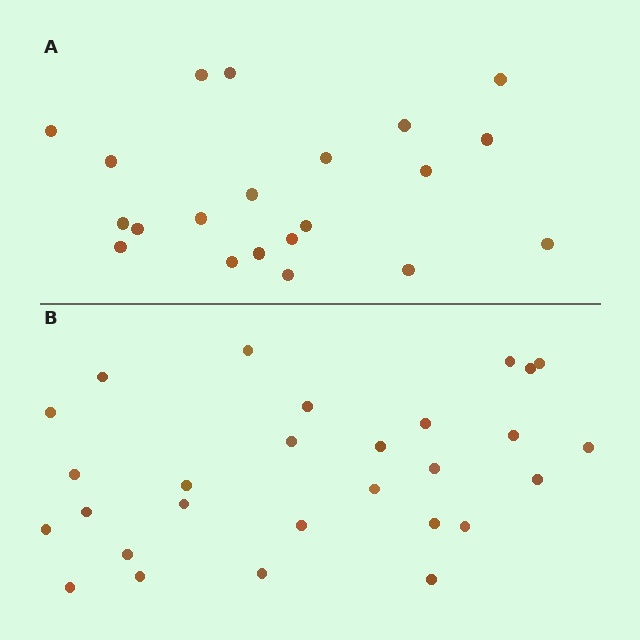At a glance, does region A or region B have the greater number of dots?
Region B (the bottom region) has more dots.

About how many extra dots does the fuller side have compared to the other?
Region B has roughly 8 or so more dots than region A.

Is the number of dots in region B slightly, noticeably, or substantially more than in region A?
Region B has noticeably more, but not dramatically so. The ratio is roughly 1.3 to 1.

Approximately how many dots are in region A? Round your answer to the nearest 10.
About 20 dots. (The exact count is 21, which rounds to 20.)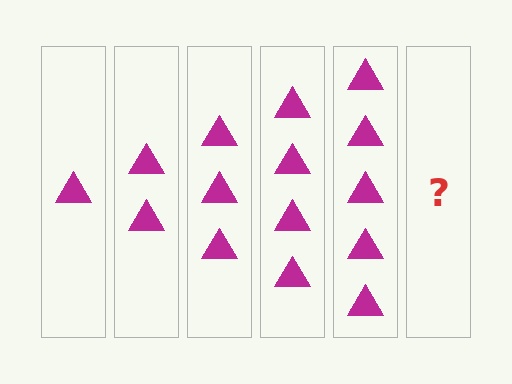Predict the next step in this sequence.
The next step is 6 triangles.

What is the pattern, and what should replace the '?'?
The pattern is that each step adds one more triangle. The '?' should be 6 triangles.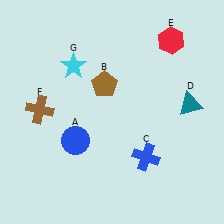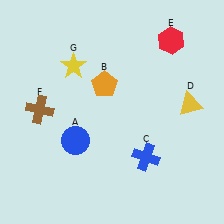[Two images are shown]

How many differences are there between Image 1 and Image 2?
There are 3 differences between the two images.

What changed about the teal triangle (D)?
In Image 1, D is teal. In Image 2, it changed to yellow.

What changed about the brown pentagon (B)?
In Image 1, B is brown. In Image 2, it changed to orange.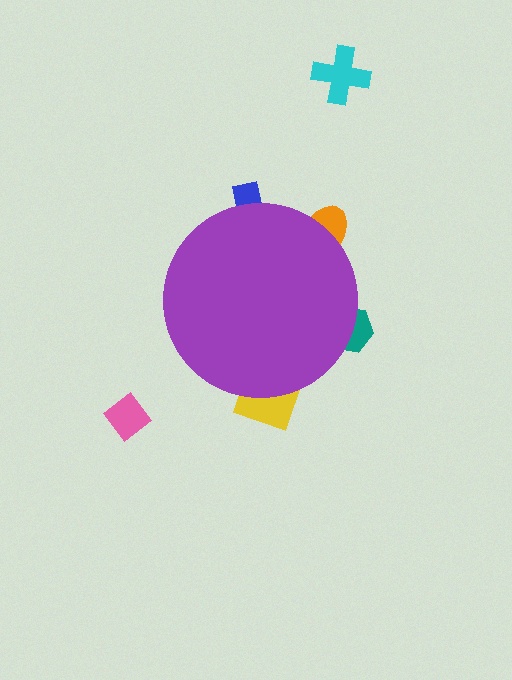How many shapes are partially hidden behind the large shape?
4 shapes are partially hidden.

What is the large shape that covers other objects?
A purple circle.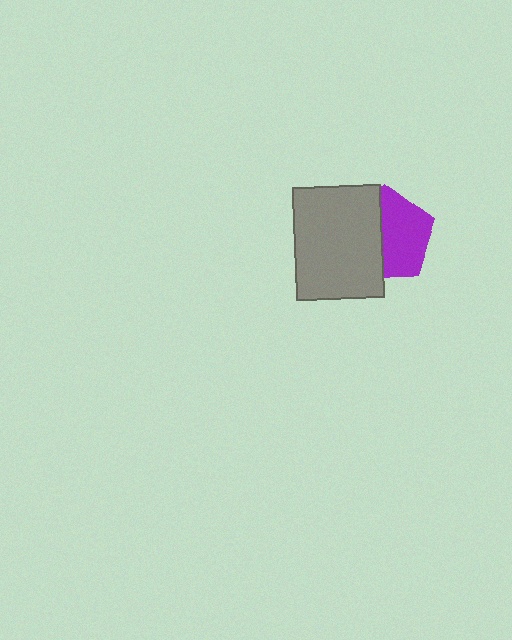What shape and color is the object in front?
The object in front is a gray rectangle.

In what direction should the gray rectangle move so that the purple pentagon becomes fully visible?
The gray rectangle should move left. That is the shortest direction to clear the overlap and leave the purple pentagon fully visible.